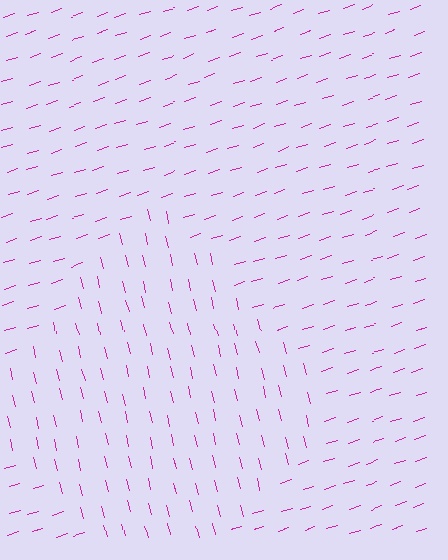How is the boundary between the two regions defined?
The boundary is defined purely by a change in line orientation (approximately 85 degrees difference). All lines are the same color and thickness.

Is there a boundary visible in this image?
Yes, there is a texture boundary formed by a change in line orientation.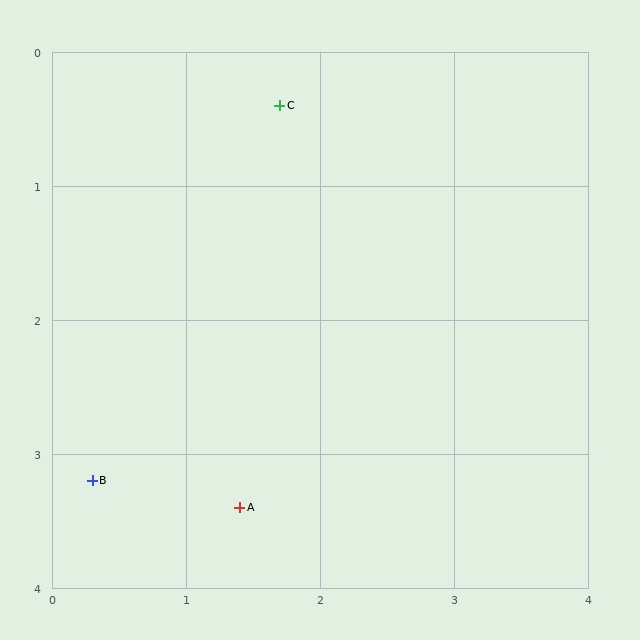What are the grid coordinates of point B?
Point B is at approximately (0.3, 3.2).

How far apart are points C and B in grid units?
Points C and B are about 3.1 grid units apart.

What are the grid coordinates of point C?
Point C is at approximately (1.7, 0.4).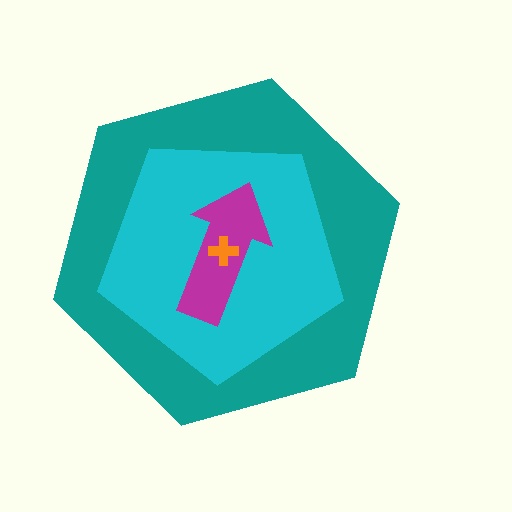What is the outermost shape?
The teal hexagon.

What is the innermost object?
The orange cross.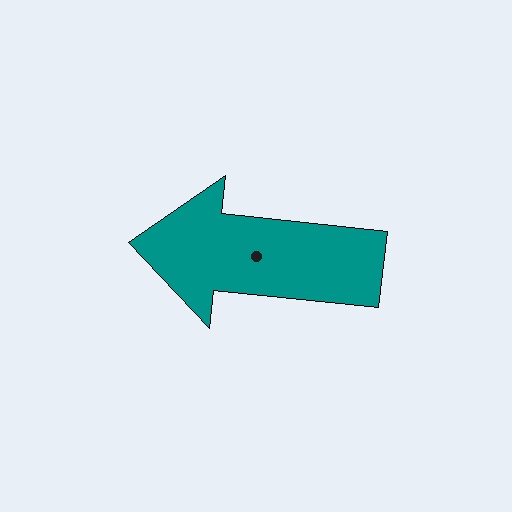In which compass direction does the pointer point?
West.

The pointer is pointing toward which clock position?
Roughly 9 o'clock.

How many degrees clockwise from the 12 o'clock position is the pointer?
Approximately 276 degrees.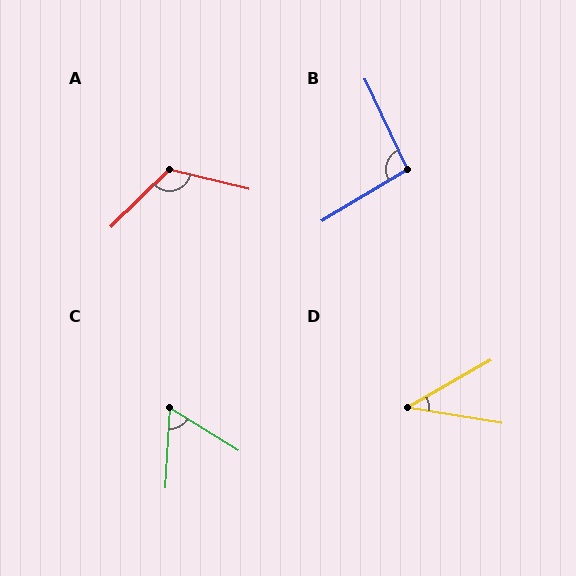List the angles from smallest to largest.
D (39°), C (62°), B (96°), A (122°).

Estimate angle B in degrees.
Approximately 96 degrees.